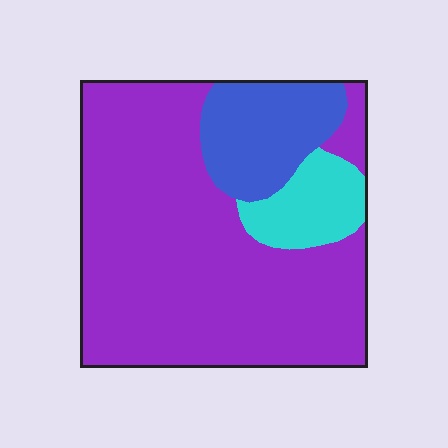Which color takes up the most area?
Purple, at roughly 75%.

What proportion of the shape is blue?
Blue covers about 15% of the shape.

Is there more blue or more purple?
Purple.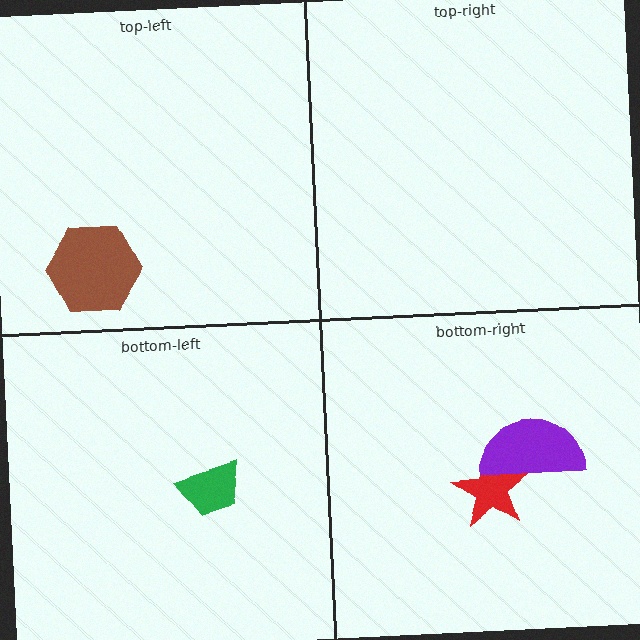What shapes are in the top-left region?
The brown hexagon.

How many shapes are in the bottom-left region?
1.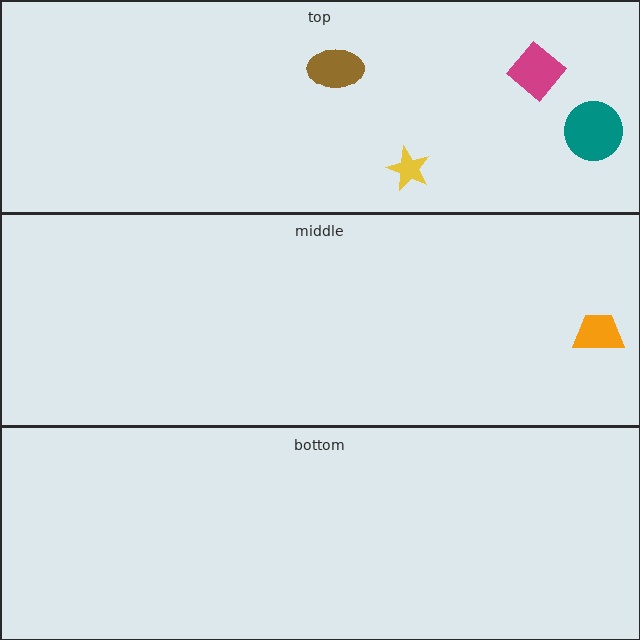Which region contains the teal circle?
The top region.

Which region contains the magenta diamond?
The top region.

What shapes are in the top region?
The magenta diamond, the teal circle, the yellow star, the brown ellipse.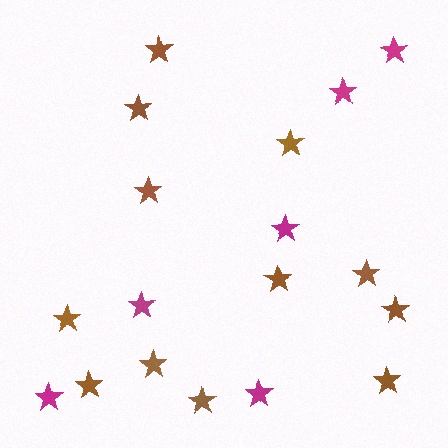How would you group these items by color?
There are 2 groups: one group of brown stars (12) and one group of magenta stars (6).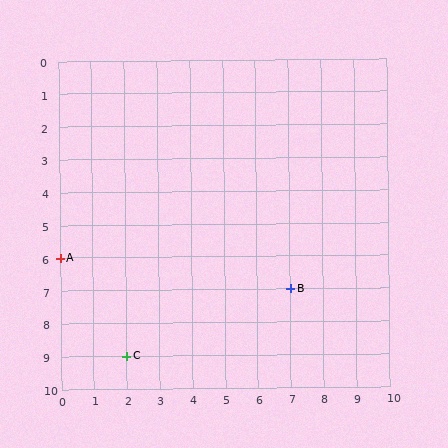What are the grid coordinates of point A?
Point A is at grid coordinates (0, 6).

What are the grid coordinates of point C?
Point C is at grid coordinates (2, 9).